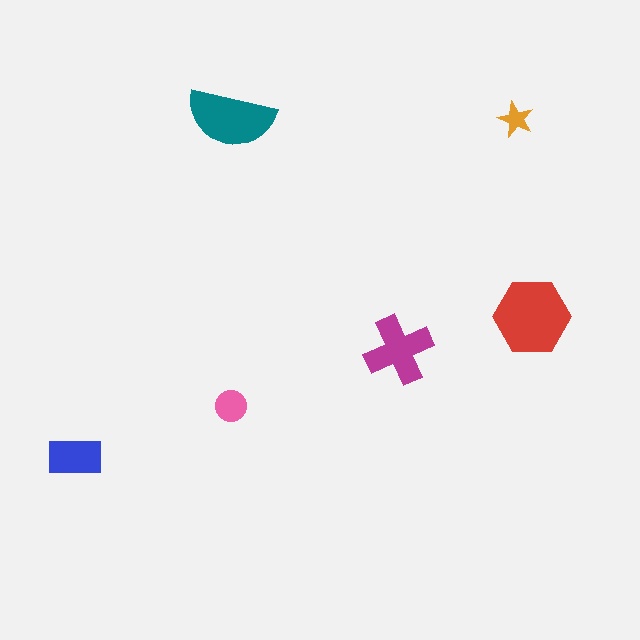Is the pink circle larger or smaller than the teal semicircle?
Smaller.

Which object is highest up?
The orange star is topmost.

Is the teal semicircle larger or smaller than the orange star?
Larger.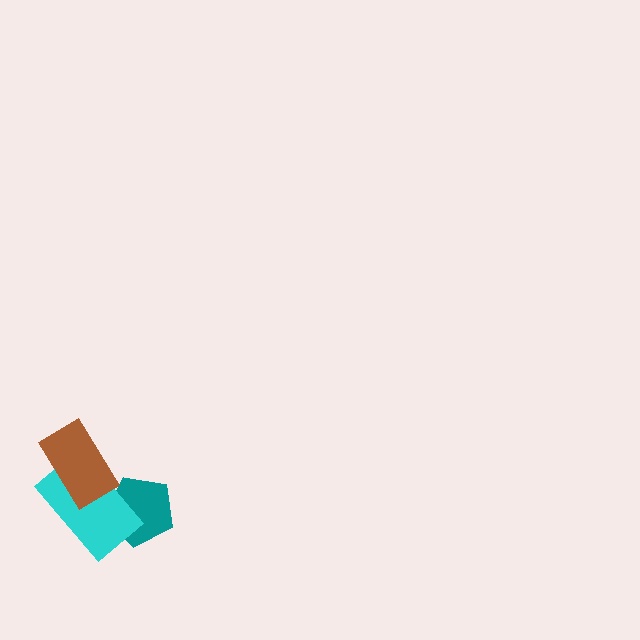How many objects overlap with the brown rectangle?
1 object overlaps with the brown rectangle.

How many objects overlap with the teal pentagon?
1 object overlaps with the teal pentagon.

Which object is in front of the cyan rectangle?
The brown rectangle is in front of the cyan rectangle.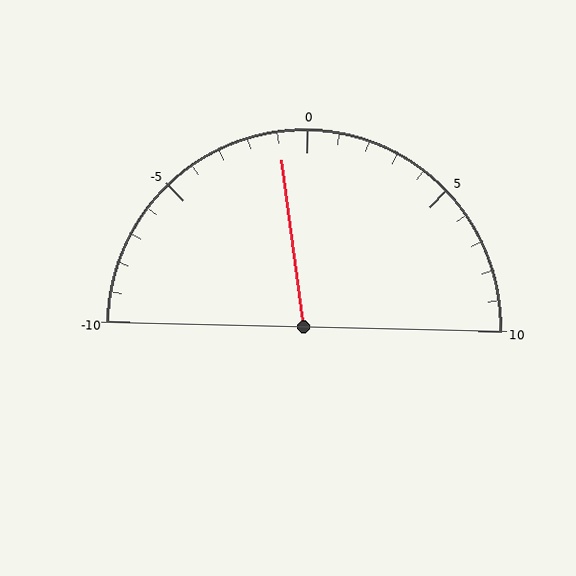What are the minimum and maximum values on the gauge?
The gauge ranges from -10 to 10.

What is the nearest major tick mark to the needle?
The nearest major tick mark is 0.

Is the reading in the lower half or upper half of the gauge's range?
The reading is in the lower half of the range (-10 to 10).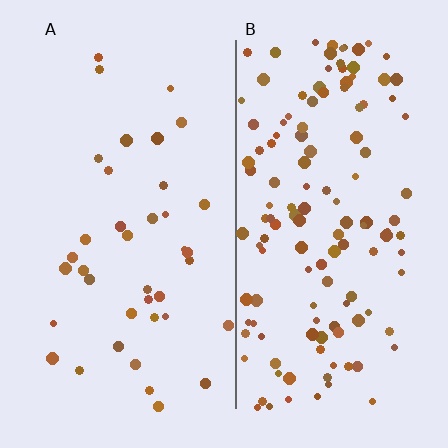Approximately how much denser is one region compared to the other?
Approximately 3.5× — region B over region A.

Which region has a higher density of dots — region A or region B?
B (the right).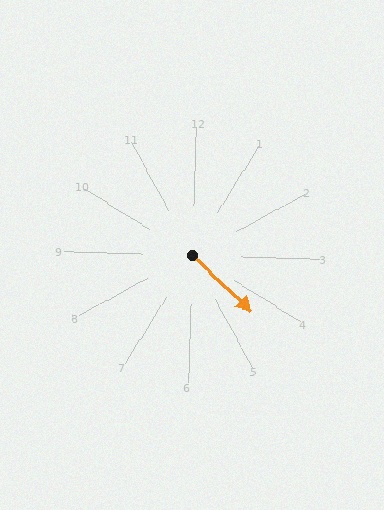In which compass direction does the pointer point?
Southeast.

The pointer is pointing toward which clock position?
Roughly 4 o'clock.